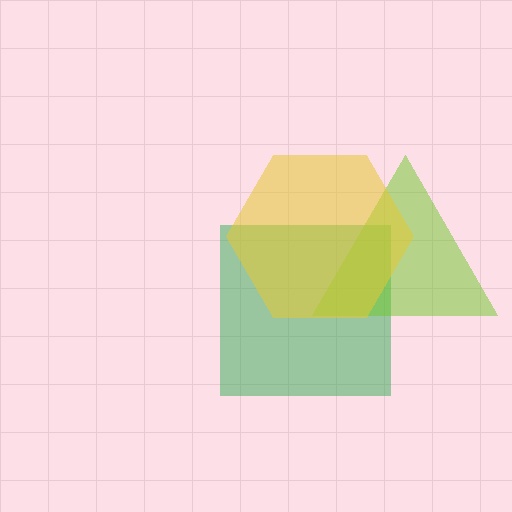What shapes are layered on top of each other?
The layered shapes are: a green square, a lime triangle, a yellow hexagon.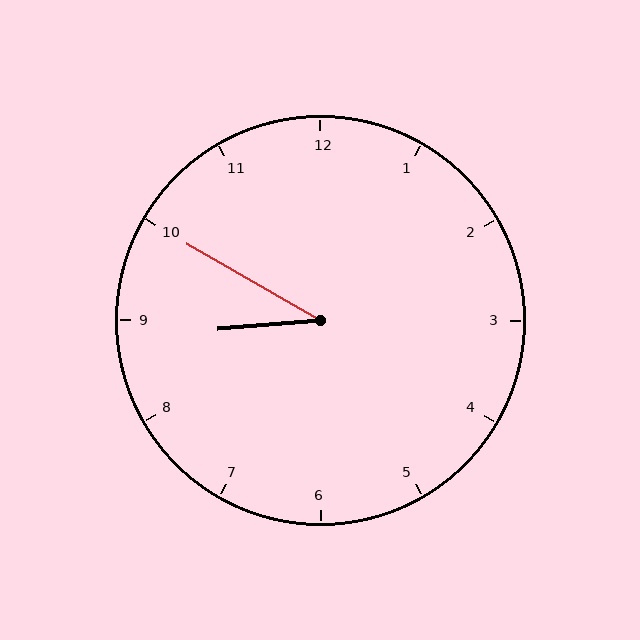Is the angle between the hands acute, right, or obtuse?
It is acute.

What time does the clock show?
8:50.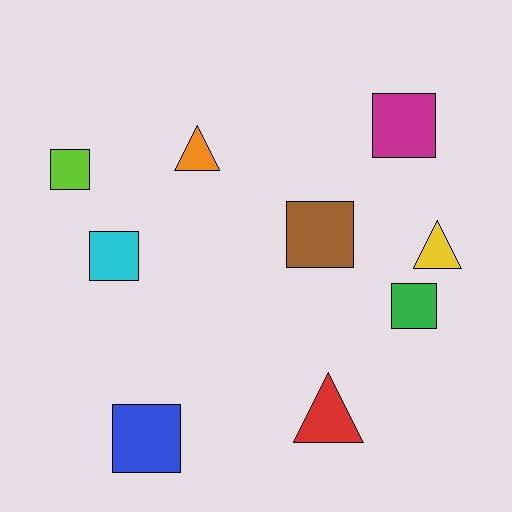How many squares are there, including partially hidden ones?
There are 6 squares.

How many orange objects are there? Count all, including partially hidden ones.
There is 1 orange object.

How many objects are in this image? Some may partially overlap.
There are 9 objects.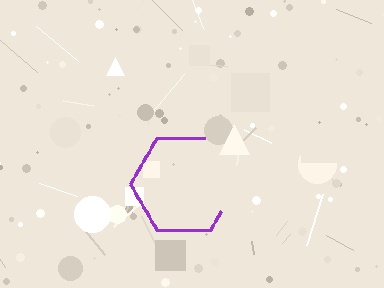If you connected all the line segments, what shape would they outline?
They would outline a hexagon.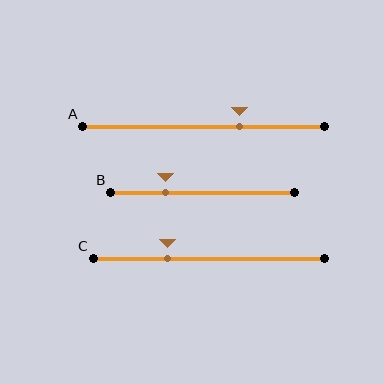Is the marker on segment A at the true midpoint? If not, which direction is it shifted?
No, the marker on segment A is shifted to the right by about 15% of the segment length.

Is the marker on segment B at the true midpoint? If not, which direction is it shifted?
No, the marker on segment B is shifted to the left by about 20% of the segment length.